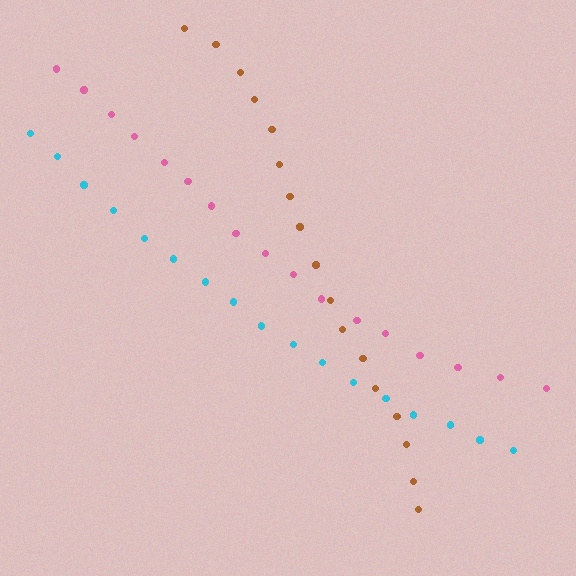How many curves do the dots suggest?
There are 3 distinct paths.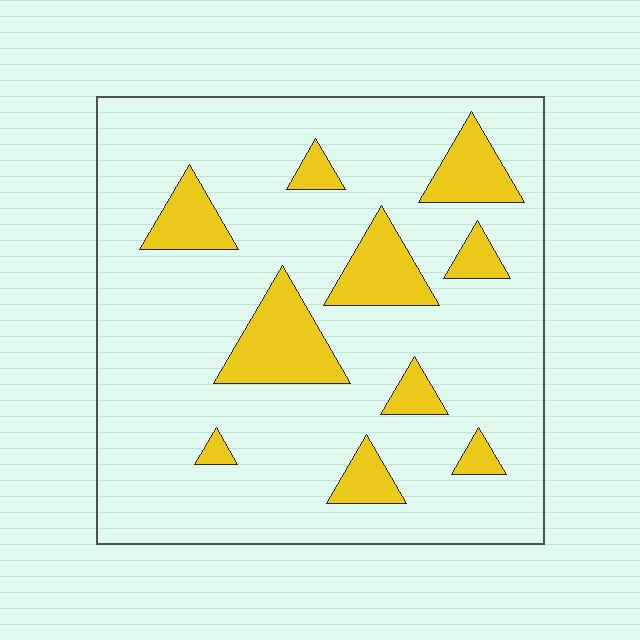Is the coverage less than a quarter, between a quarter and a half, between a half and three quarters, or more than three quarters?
Less than a quarter.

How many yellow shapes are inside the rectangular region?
10.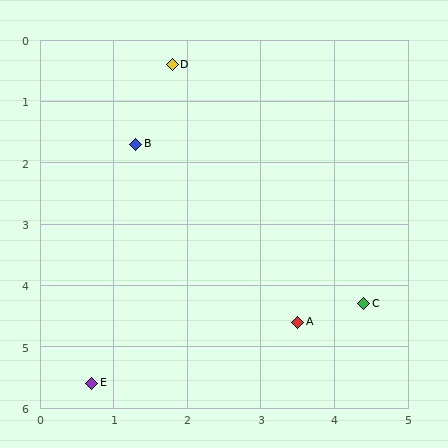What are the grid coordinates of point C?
Point C is at approximately (4.4, 4.3).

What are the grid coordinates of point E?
Point E is at approximately (0.7, 5.6).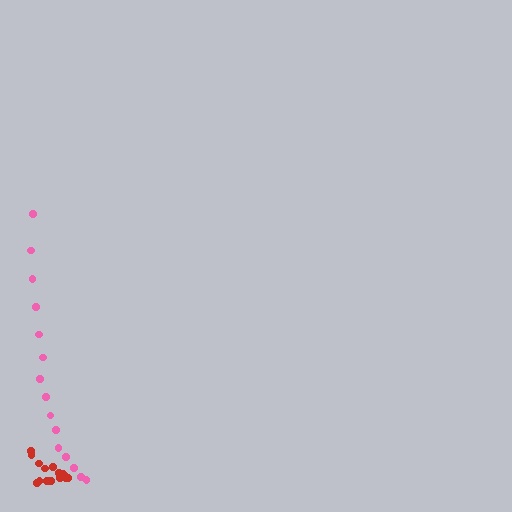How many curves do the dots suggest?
There are 2 distinct paths.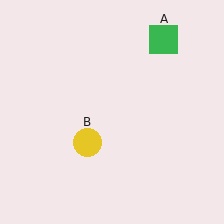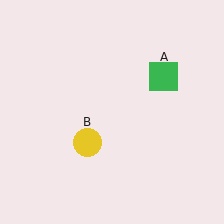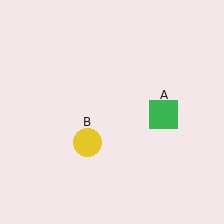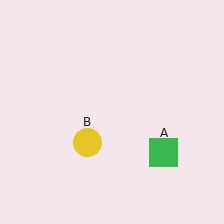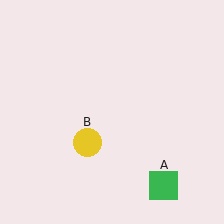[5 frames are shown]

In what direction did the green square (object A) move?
The green square (object A) moved down.